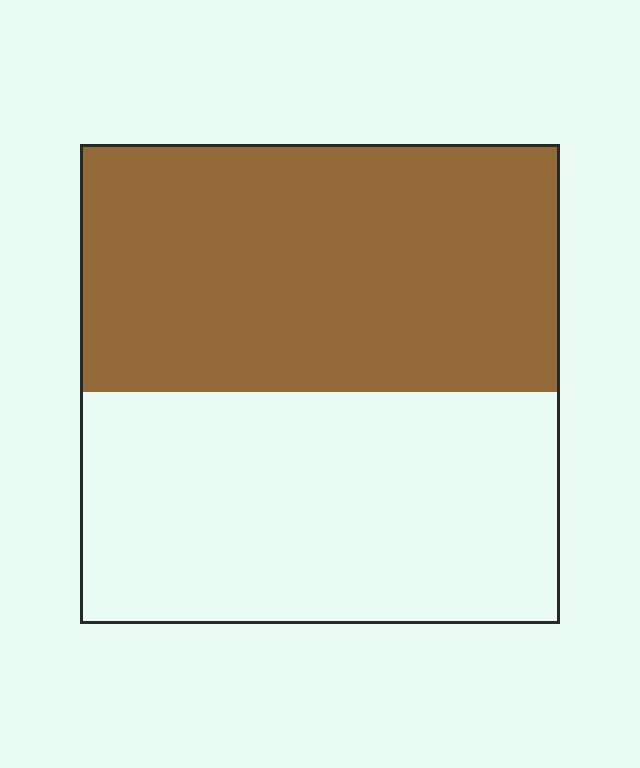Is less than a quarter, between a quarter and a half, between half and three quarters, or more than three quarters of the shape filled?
Between half and three quarters.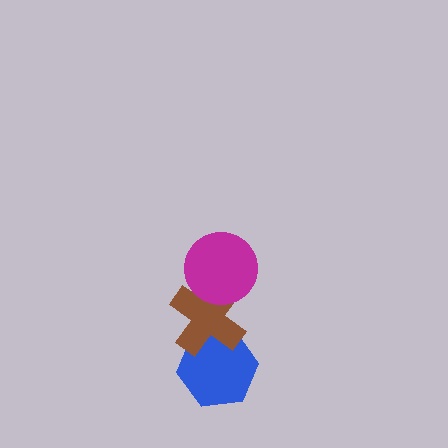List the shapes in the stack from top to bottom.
From top to bottom: the magenta circle, the brown cross, the blue hexagon.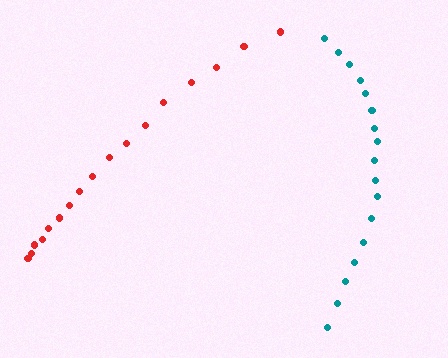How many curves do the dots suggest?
There are 2 distinct paths.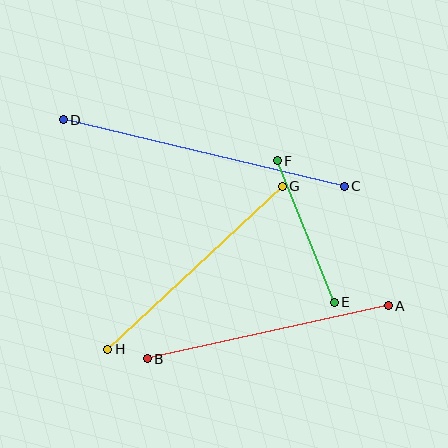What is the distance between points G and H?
The distance is approximately 239 pixels.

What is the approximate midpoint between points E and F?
The midpoint is at approximately (306, 232) pixels.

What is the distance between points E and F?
The distance is approximately 153 pixels.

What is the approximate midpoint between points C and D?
The midpoint is at approximately (204, 153) pixels.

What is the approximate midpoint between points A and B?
The midpoint is at approximately (268, 332) pixels.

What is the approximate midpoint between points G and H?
The midpoint is at approximately (195, 268) pixels.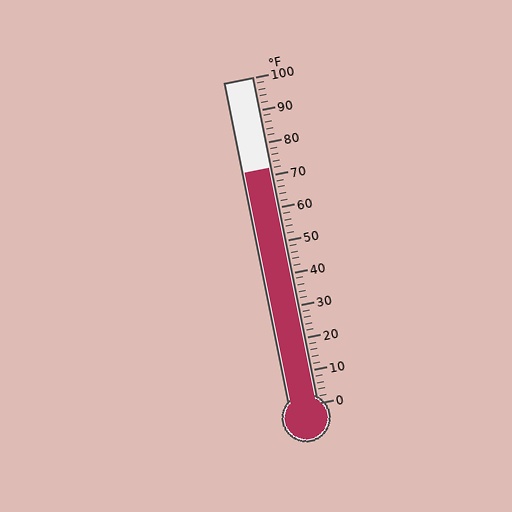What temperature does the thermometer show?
The thermometer shows approximately 72°F.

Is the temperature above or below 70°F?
The temperature is above 70°F.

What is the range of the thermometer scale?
The thermometer scale ranges from 0°F to 100°F.